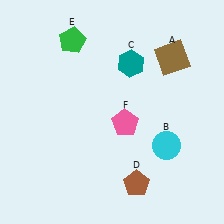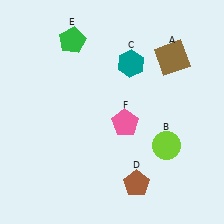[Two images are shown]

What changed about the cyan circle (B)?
In Image 1, B is cyan. In Image 2, it changed to lime.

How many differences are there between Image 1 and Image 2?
There is 1 difference between the two images.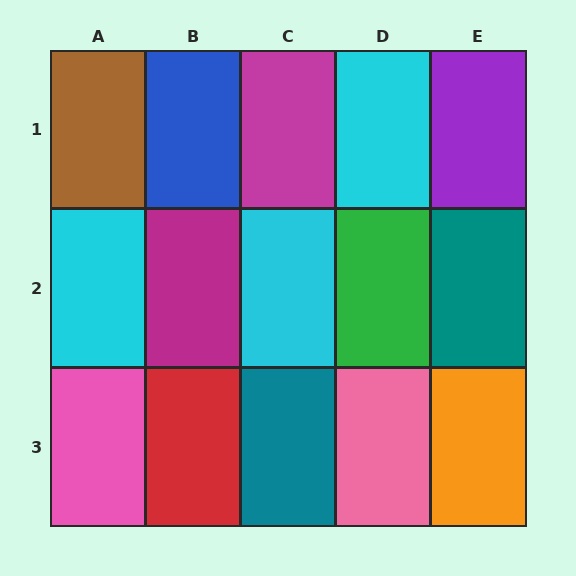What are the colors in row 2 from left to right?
Cyan, magenta, cyan, green, teal.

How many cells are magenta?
2 cells are magenta.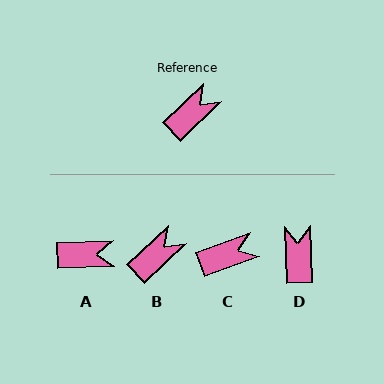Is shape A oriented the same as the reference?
No, it is off by about 42 degrees.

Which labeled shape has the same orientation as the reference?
B.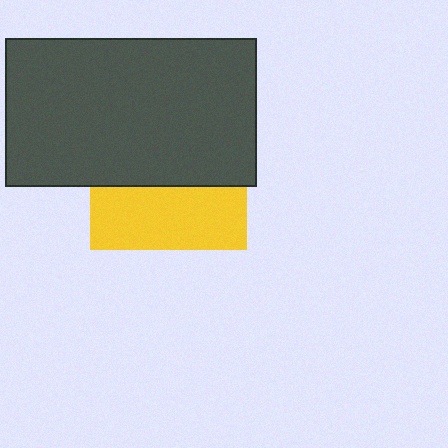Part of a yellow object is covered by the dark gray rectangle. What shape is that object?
It is a square.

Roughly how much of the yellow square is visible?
A small part of it is visible (roughly 39%).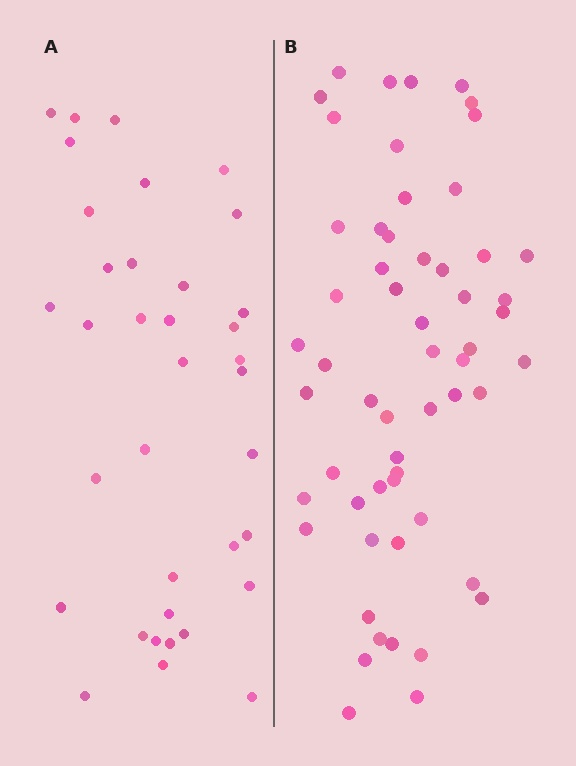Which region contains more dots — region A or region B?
Region B (the right region) has more dots.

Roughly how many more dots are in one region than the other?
Region B has approximately 20 more dots than region A.